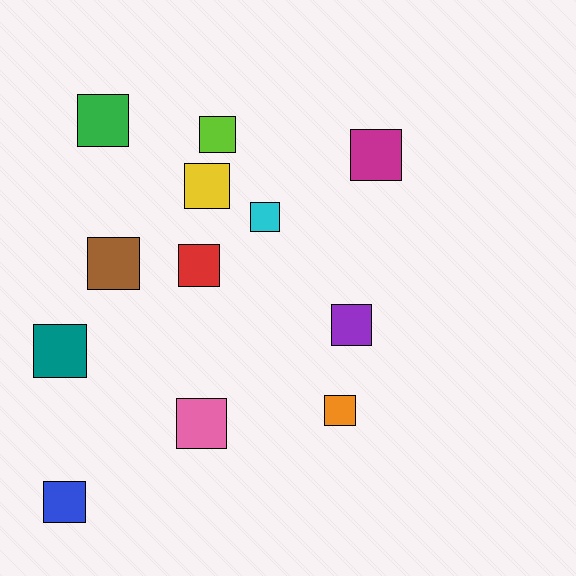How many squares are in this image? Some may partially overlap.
There are 12 squares.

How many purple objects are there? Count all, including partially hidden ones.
There is 1 purple object.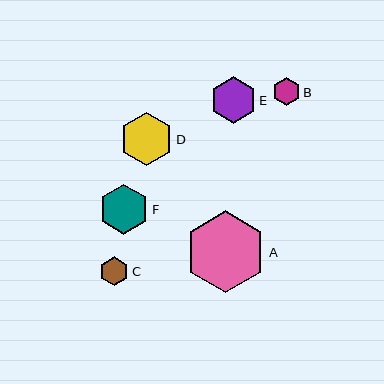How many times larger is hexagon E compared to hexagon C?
Hexagon E is approximately 1.6 times the size of hexagon C.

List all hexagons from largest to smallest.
From largest to smallest: A, D, F, E, C, B.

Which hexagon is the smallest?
Hexagon B is the smallest with a size of approximately 28 pixels.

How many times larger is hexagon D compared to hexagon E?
Hexagon D is approximately 1.1 times the size of hexagon E.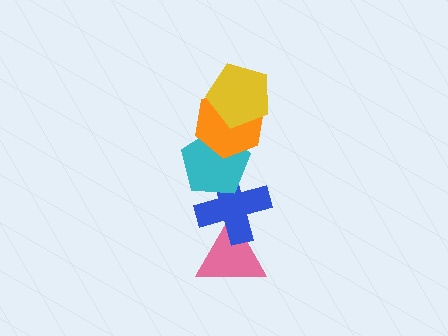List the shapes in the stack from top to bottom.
From top to bottom: the yellow pentagon, the orange hexagon, the cyan pentagon, the blue cross, the pink triangle.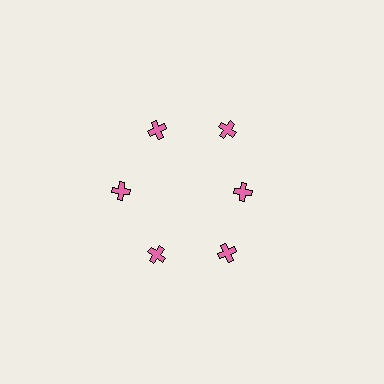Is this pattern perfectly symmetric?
No. The 6 pink crosses are arranged in a ring, but one element near the 3 o'clock position is pulled inward toward the center, breaking the 6-fold rotational symmetry.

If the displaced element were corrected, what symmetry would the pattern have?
It would have 6-fold rotational symmetry — the pattern would map onto itself every 60 degrees.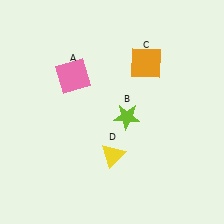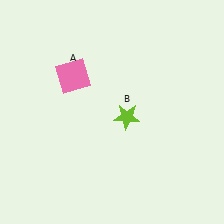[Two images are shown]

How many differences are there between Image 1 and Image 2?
There are 2 differences between the two images.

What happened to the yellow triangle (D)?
The yellow triangle (D) was removed in Image 2. It was in the bottom-right area of Image 1.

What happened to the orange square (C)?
The orange square (C) was removed in Image 2. It was in the top-right area of Image 1.